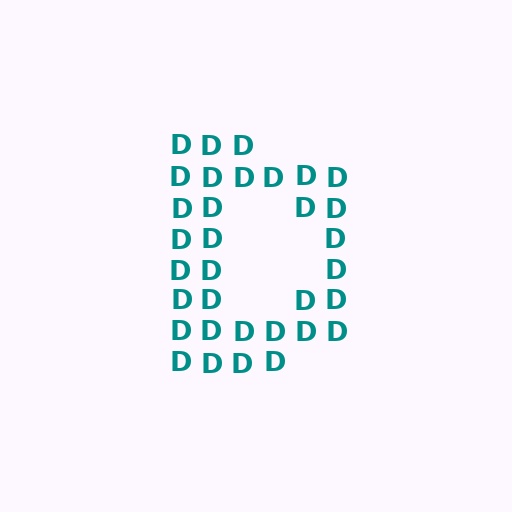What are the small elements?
The small elements are letter D's.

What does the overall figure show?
The overall figure shows the letter D.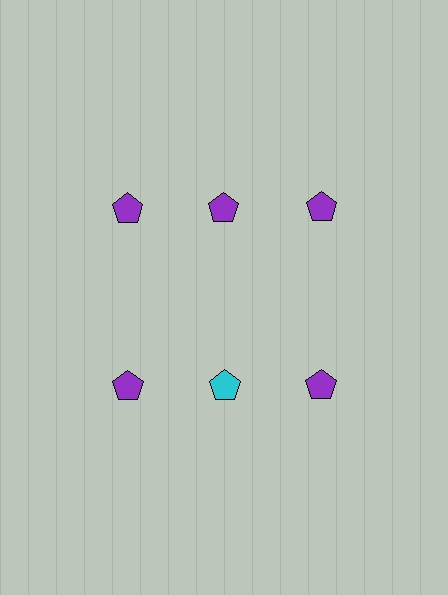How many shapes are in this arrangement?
There are 6 shapes arranged in a grid pattern.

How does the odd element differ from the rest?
It has a different color: cyan instead of purple.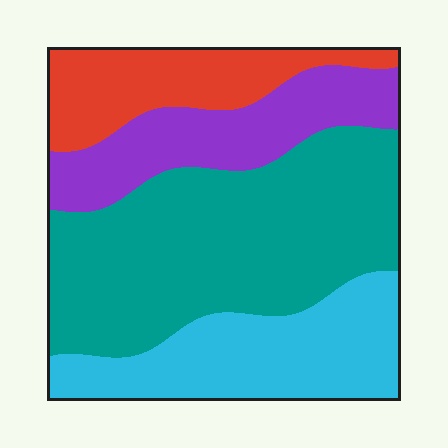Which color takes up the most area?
Teal, at roughly 45%.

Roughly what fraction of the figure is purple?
Purple covers 18% of the figure.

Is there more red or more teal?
Teal.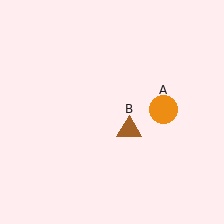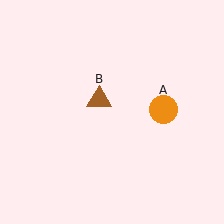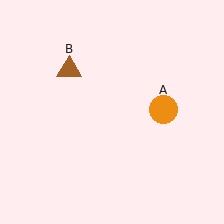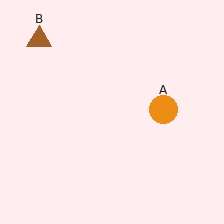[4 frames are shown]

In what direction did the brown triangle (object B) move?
The brown triangle (object B) moved up and to the left.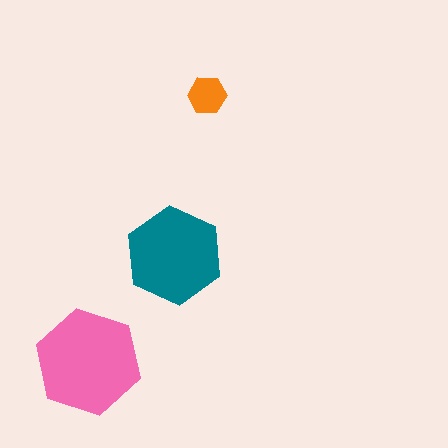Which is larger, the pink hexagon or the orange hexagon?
The pink one.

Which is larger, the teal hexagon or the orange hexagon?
The teal one.